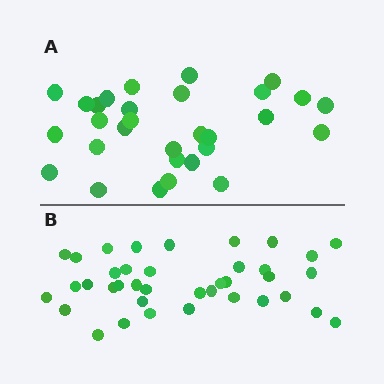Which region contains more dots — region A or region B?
Region B (the bottom region) has more dots.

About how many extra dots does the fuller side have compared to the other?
Region B has roughly 8 or so more dots than region A.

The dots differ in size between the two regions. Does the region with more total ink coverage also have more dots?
No. Region A has more total ink coverage because its dots are larger, but region B actually contains more individual dots. Total area can be misleading — the number of items is what matters here.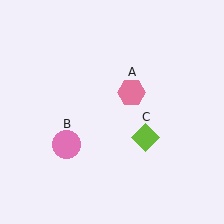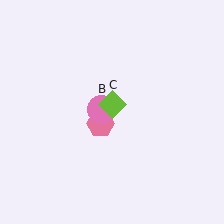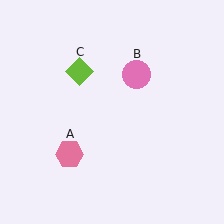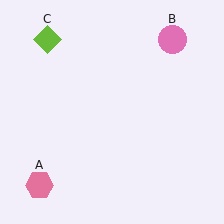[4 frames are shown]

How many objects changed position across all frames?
3 objects changed position: pink hexagon (object A), pink circle (object B), lime diamond (object C).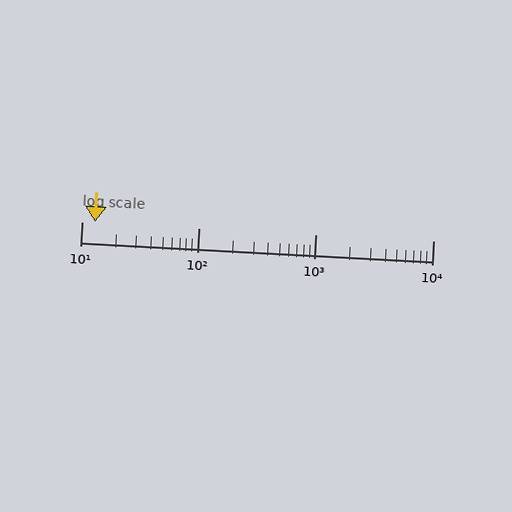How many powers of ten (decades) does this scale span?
The scale spans 3 decades, from 10 to 10000.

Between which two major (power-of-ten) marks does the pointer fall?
The pointer is between 10 and 100.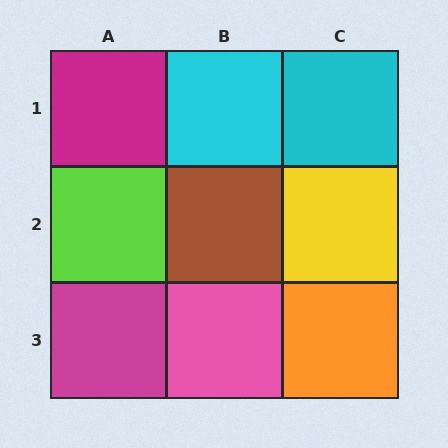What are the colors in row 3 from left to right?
Magenta, pink, orange.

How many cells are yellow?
1 cell is yellow.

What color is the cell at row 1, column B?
Cyan.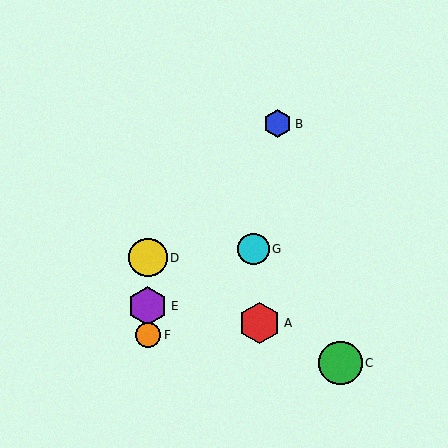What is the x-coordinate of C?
Object C is at x≈340.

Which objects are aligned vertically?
Objects D, E, F are aligned vertically.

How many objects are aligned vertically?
3 objects (D, E, F) are aligned vertically.